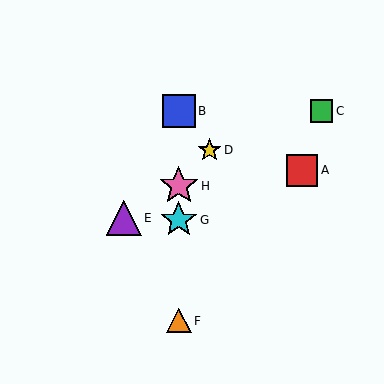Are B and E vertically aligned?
No, B is at x≈179 and E is at x≈124.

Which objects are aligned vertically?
Objects B, F, G, H are aligned vertically.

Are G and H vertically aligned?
Yes, both are at x≈179.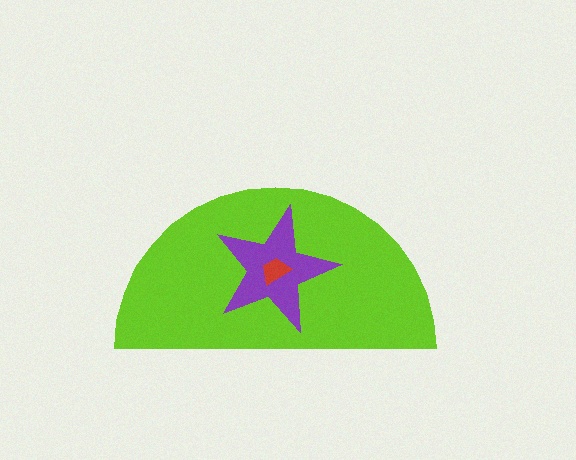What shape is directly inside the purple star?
The red trapezoid.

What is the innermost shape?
The red trapezoid.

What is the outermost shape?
The lime semicircle.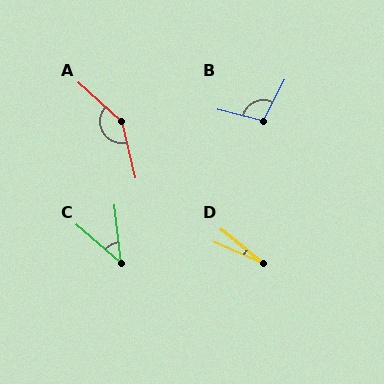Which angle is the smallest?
D, at approximately 16 degrees.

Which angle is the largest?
A, at approximately 146 degrees.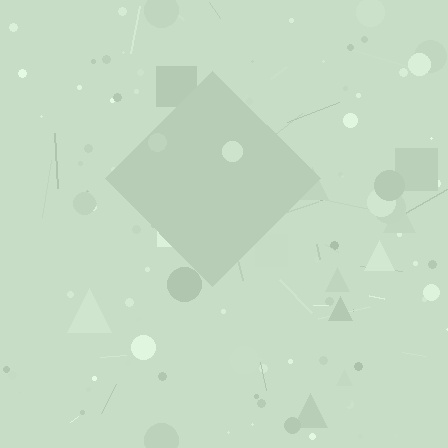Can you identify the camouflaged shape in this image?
The camouflaged shape is a diamond.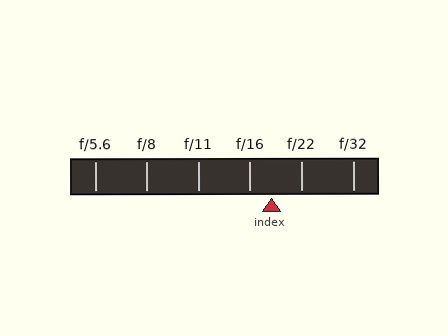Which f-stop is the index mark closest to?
The index mark is closest to f/16.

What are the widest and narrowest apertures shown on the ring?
The widest aperture shown is f/5.6 and the narrowest is f/32.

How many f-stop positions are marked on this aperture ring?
There are 6 f-stop positions marked.